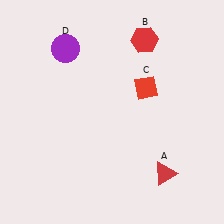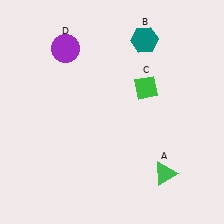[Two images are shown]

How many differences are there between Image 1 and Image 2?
There are 3 differences between the two images.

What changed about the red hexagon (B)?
In Image 1, B is red. In Image 2, it changed to teal.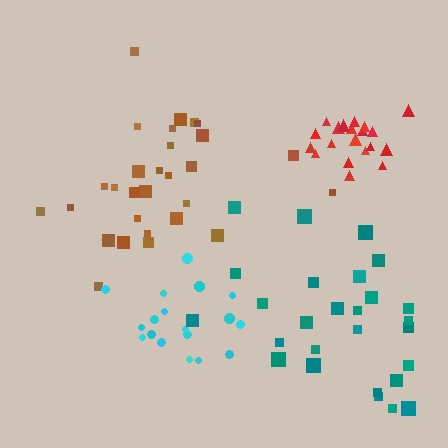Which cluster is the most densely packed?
Red.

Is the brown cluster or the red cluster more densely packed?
Red.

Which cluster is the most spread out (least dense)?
Teal.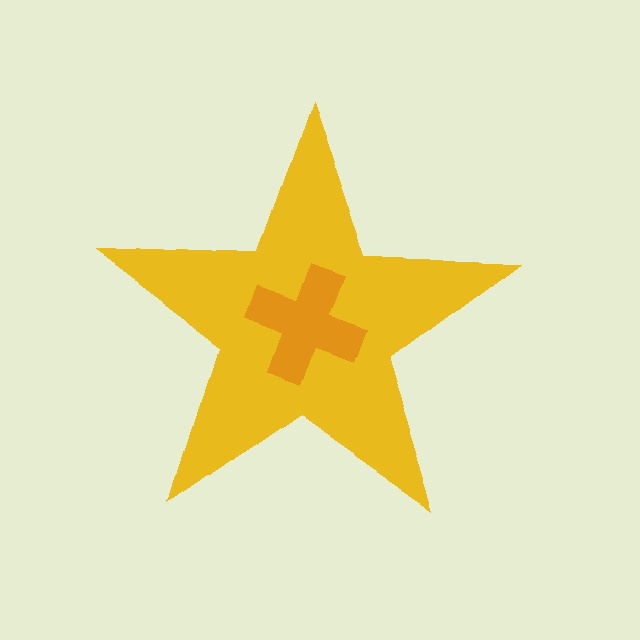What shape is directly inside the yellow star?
The orange cross.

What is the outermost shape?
The yellow star.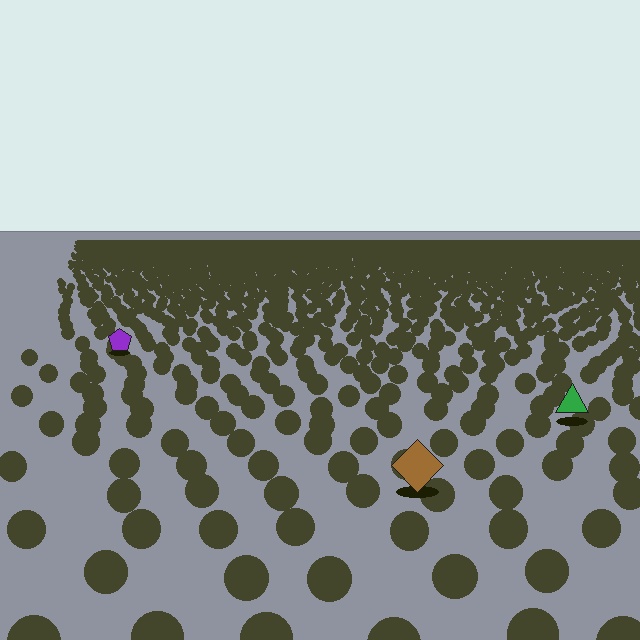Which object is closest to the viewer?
The brown diamond is closest. The texture marks near it are larger and more spread out.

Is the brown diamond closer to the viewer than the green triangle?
Yes. The brown diamond is closer — you can tell from the texture gradient: the ground texture is coarser near it.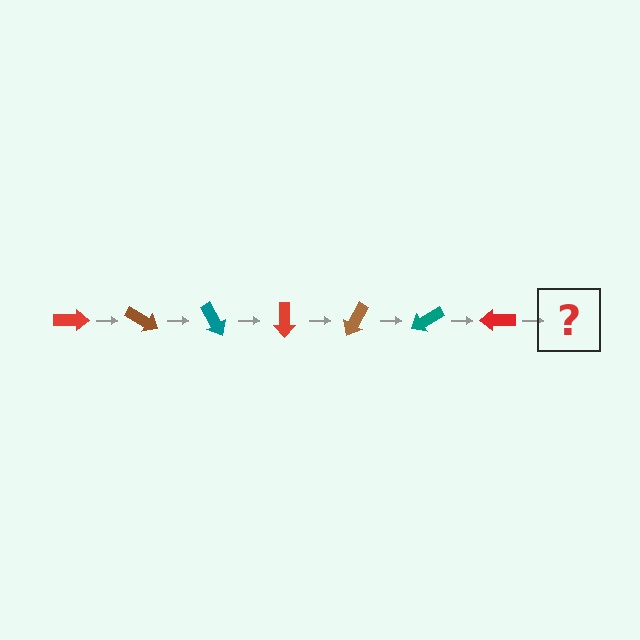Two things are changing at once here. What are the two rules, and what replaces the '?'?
The two rules are that it rotates 30 degrees each step and the color cycles through red, brown, and teal. The '?' should be a brown arrow, rotated 210 degrees from the start.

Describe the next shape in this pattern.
It should be a brown arrow, rotated 210 degrees from the start.